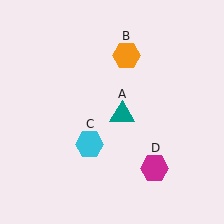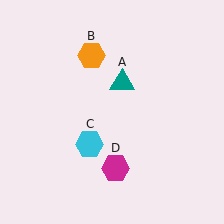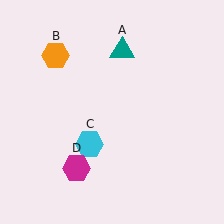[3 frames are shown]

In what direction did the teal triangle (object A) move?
The teal triangle (object A) moved up.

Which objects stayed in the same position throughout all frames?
Cyan hexagon (object C) remained stationary.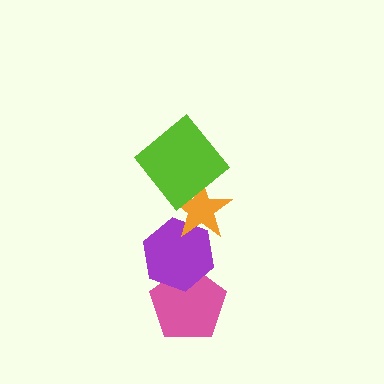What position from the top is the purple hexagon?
The purple hexagon is 3rd from the top.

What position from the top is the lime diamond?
The lime diamond is 1st from the top.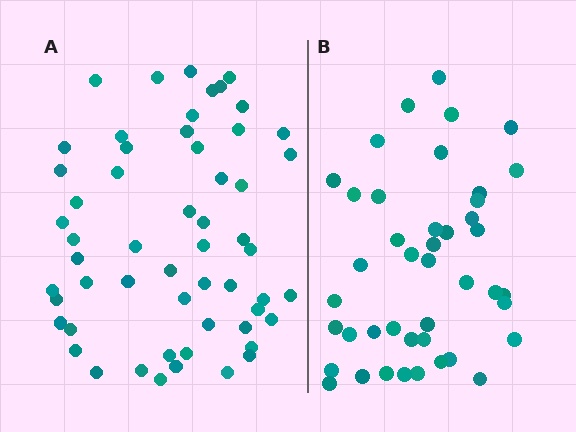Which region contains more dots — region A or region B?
Region A (the left region) has more dots.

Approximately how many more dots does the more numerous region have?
Region A has approximately 15 more dots than region B.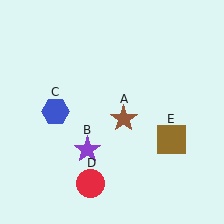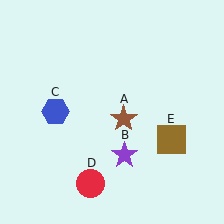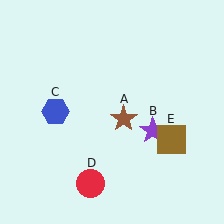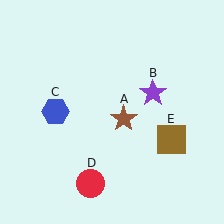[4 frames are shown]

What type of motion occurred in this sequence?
The purple star (object B) rotated counterclockwise around the center of the scene.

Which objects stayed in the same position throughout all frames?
Brown star (object A) and blue hexagon (object C) and red circle (object D) and brown square (object E) remained stationary.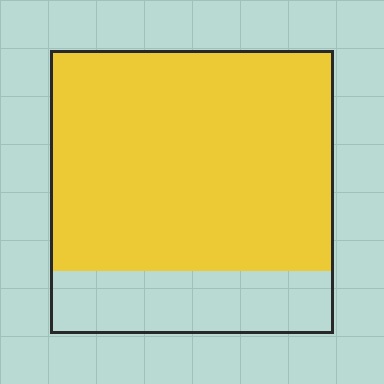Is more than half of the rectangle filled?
Yes.